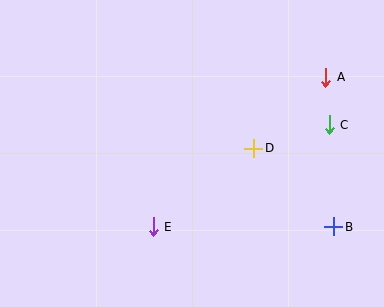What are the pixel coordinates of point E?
Point E is at (153, 227).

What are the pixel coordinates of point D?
Point D is at (254, 148).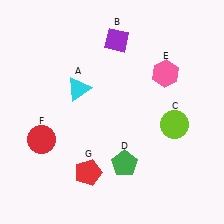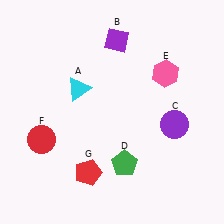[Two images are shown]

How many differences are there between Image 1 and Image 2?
There is 1 difference between the two images.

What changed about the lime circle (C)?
In Image 1, C is lime. In Image 2, it changed to purple.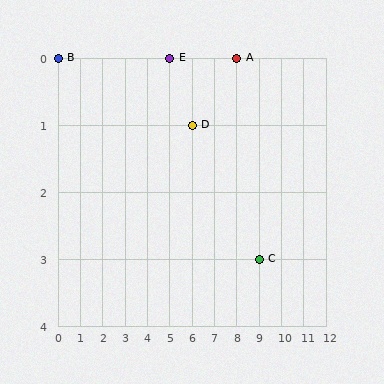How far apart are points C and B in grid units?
Points C and B are 9 columns and 3 rows apart (about 9.5 grid units diagonally).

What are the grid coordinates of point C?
Point C is at grid coordinates (9, 3).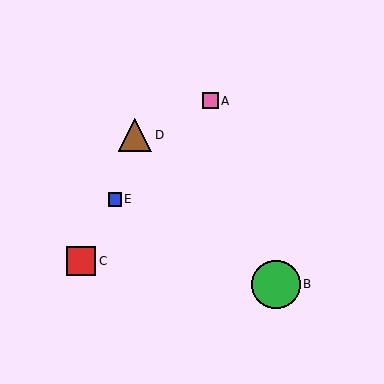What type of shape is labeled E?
Shape E is a blue square.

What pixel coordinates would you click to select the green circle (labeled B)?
Click at (276, 285) to select the green circle B.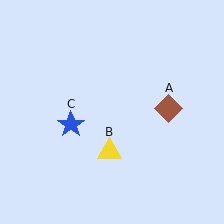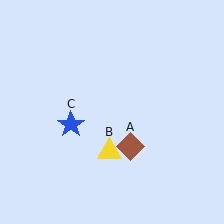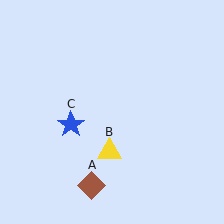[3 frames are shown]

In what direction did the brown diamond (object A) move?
The brown diamond (object A) moved down and to the left.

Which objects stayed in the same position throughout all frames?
Yellow triangle (object B) and blue star (object C) remained stationary.